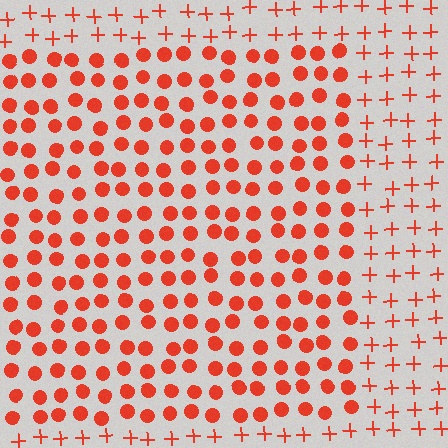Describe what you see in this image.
The image is filled with small red elements arranged in a uniform grid. A rectangle-shaped region contains circles, while the surrounding area contains plus signs. The boundary is defined purely by the change in element shape.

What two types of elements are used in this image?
The image uses circles inside the rectangle region and plus signs outside it.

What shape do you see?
I see a rectangle.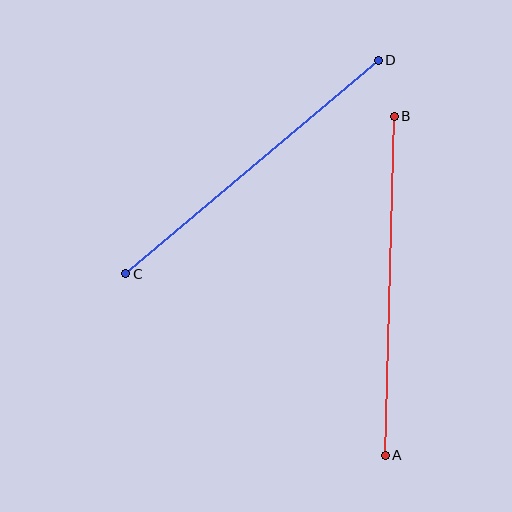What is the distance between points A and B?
The distance is approximately 339 pixels.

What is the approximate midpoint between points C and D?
The midpoint is at approximately (252, 167) pixels.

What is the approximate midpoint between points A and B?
The midpoint is at approximately (390, 286) pixels.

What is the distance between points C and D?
The distance is approximately 331 pixels.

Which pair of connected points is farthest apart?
Points A and B are farthest apart.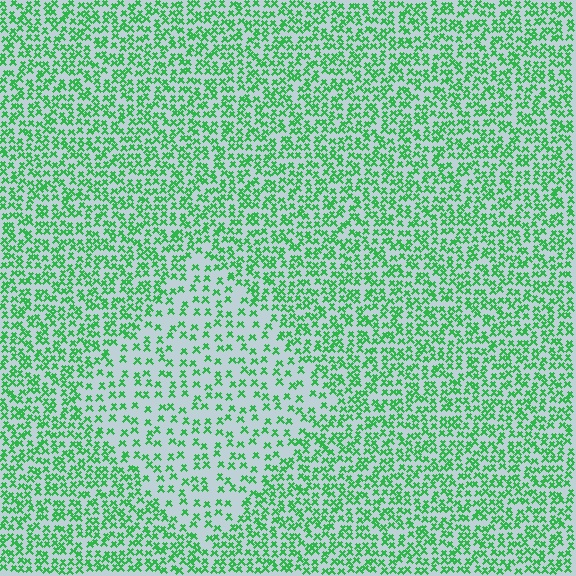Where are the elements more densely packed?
The elements are more densely packed outside the diamond boundary.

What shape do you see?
I see a diamond.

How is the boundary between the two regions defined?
The boundary is defined by a change in element density (approximately 2.0x ratio). All elements are the same color, size, and shape.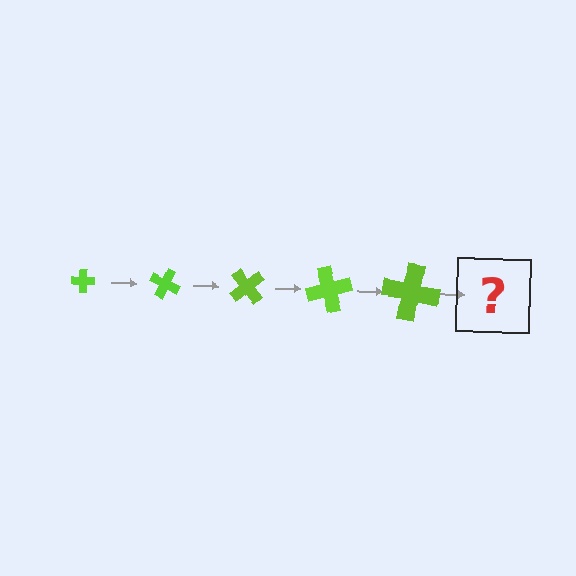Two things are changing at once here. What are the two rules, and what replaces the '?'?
The two rules are that the cross grows larger each step and it rotates 25 degrees each step. The '?' should be a cross, larger than the previous one and rotated 125 degrees from the start.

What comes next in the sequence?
The next element should be a cross, larger than the previous one and rotated 125 degrees from the start.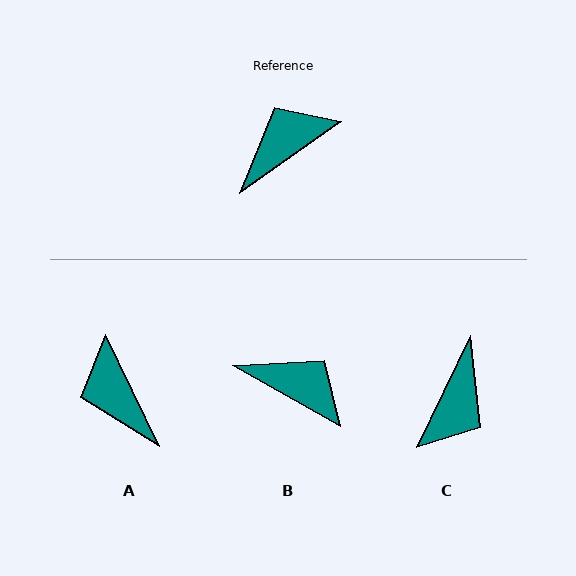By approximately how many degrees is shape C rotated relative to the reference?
Approximately 151 degrees clockwise.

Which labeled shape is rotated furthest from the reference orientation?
C, about 151 degrees away.